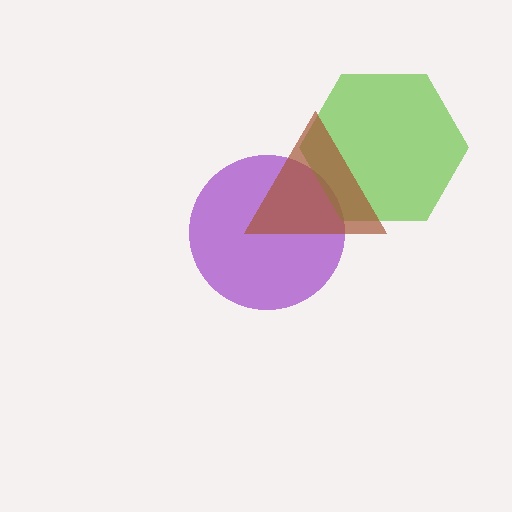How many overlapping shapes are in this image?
There are 3 overlapping shapes in the image.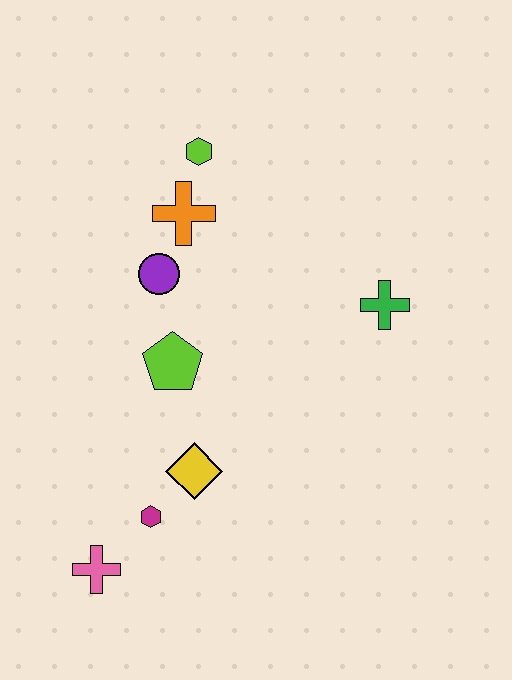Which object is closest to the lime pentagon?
The purple circle is closest to the lime pentagon.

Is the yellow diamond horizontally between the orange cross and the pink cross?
No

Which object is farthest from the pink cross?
The lime hexagon is farthest from the pink cross.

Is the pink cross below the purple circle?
Yes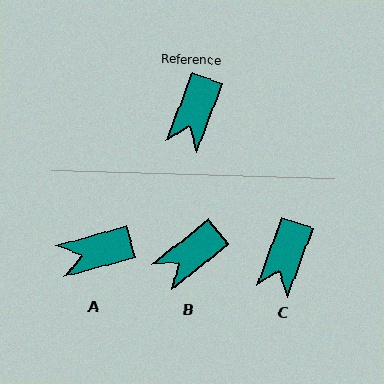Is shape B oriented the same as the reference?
No, it is off by about 32 degrees.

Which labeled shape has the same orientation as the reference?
C.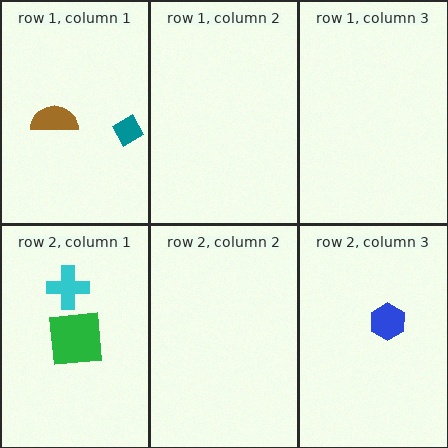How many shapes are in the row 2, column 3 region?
1.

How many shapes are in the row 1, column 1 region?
2.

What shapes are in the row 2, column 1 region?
The green square, the cyan cross.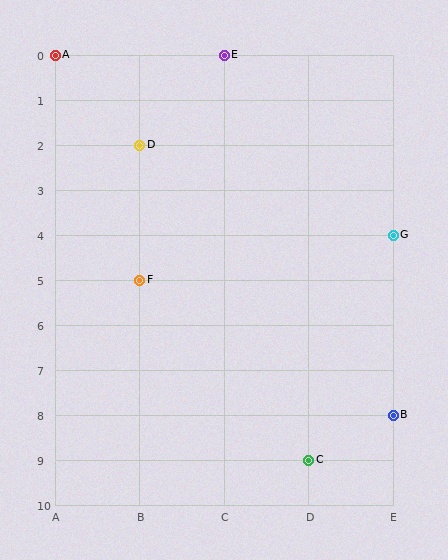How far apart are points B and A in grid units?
Points B and A are 4 columns and 8 rows apart (about 8.9 grid units diagonally).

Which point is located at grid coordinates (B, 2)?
Point D is at (B, 2).